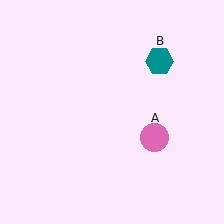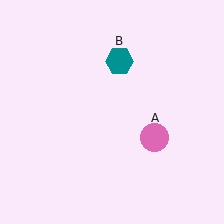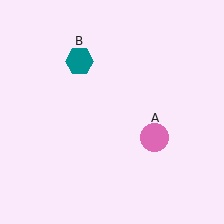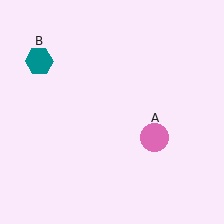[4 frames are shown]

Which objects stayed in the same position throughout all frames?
Pink circle (object A) remained stationary.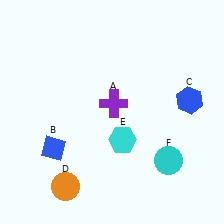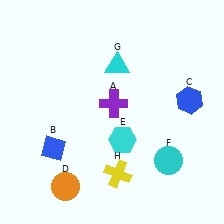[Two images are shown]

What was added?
A cyan triangle (G), a yellow cross (H) were added in Image 2.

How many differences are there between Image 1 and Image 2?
There are 2 differences between the two images.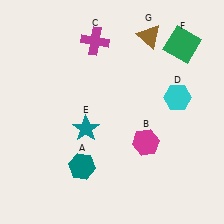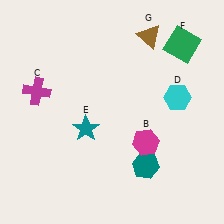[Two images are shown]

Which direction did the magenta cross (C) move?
The magenta cross (C) moved left.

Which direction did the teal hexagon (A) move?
The teal hexagon (A) moved right.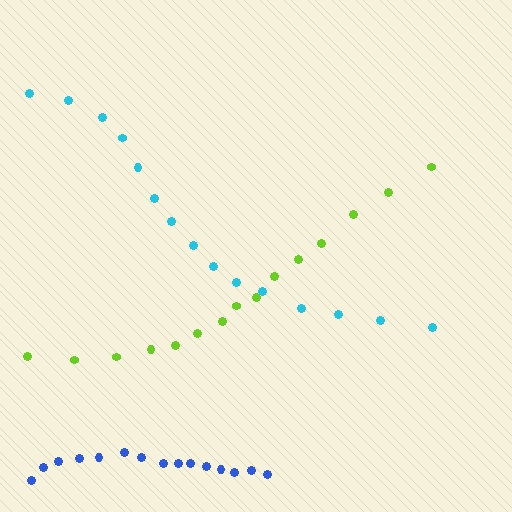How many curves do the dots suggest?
There are 3 distinct paths.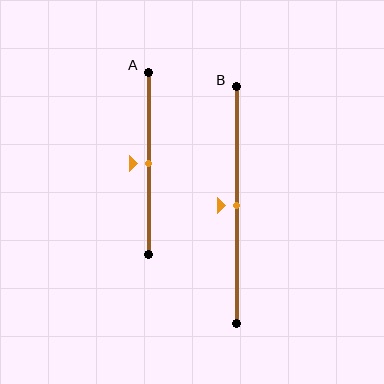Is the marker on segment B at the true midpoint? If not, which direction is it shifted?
Yes, the marker on segment B is at the true midpoint.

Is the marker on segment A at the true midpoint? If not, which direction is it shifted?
Yes, the marker on segment A is at the true midpoint.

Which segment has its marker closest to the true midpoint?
Segment A has its marker closest to the true midpoint.